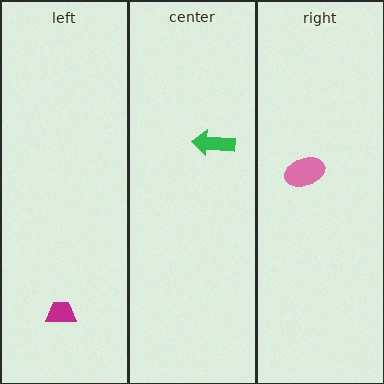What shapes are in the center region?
The green arrow.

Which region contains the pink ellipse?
The right region.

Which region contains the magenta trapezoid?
The left region.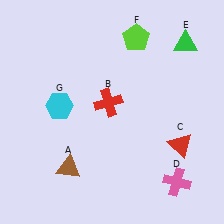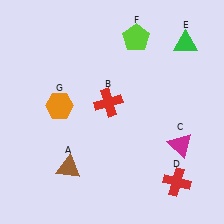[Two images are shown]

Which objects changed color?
C changed from red to magenta. D changed from pink to red. G changed from cyan to orange.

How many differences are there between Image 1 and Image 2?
There are 3 differences between the two images.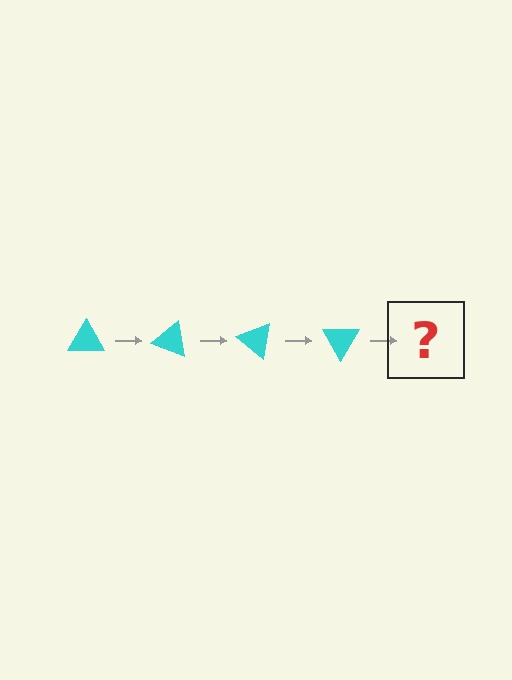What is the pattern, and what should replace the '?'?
The pattern is that the triangle rotates 20 degrees each step. The '?' should be a cyan triangle rotated 80 degrees.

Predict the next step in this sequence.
The next step is a cyan triangle rotated 80 degrees.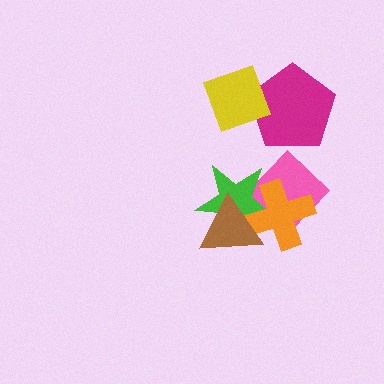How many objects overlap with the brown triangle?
2 objects overlap with the brown triangle.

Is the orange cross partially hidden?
Yes, it is partially covered by another shape.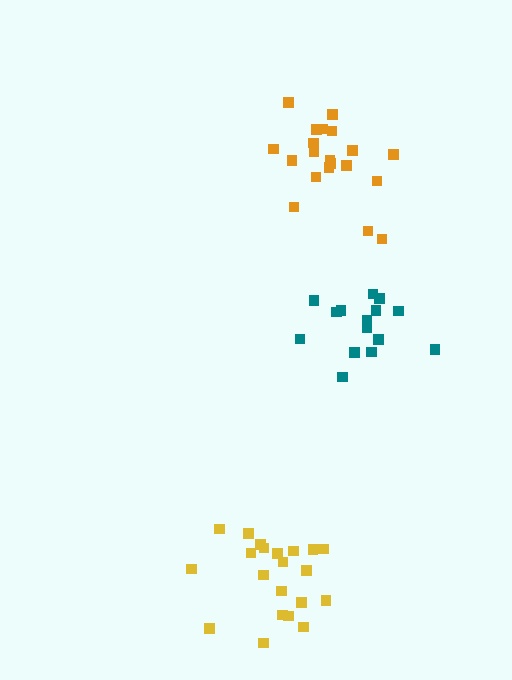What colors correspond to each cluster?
The clusters are colored: teal, orange, yellow.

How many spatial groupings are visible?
There are 3 spatial groupings.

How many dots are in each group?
Group 1: 15 dots, Group 2: 20 dots, Group 3: 21 dots (56 total).